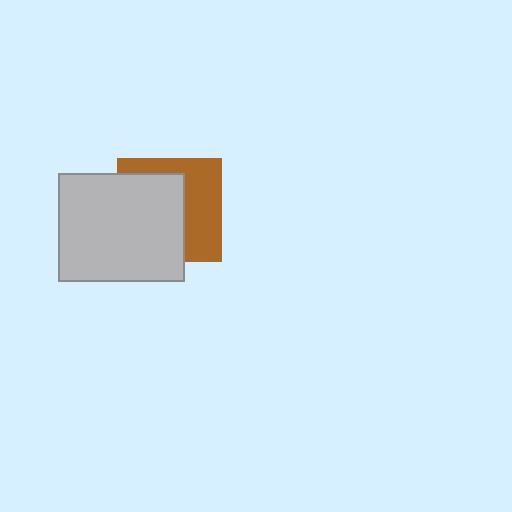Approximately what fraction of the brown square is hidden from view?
Roughly 55% of the brown square is hidden behind the light gray rectangle.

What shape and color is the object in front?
The object in front is a light gray rectangle.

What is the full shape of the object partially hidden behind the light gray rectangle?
The partially hidden object is a brown square.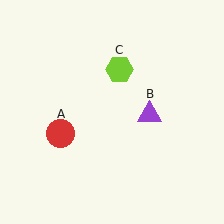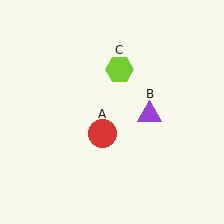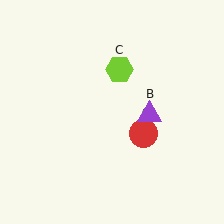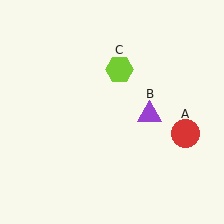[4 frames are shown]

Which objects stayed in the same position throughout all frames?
Purple triangle (object B) and lime hexagon (object C) remained stationary.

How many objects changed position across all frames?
1 object changed position: red circle (object A).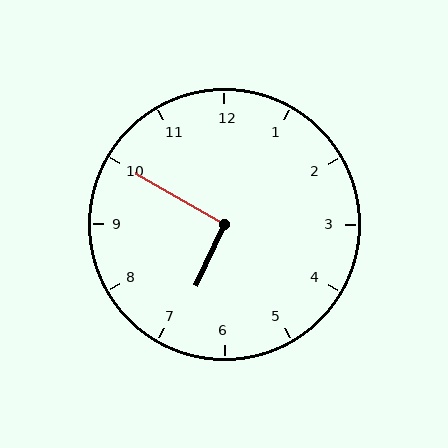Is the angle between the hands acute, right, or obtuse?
It is right.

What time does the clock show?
6:50.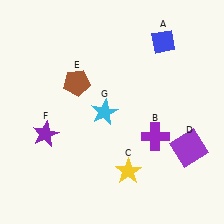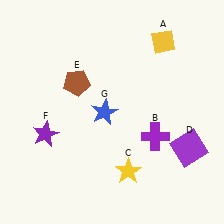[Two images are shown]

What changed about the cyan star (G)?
In Image 1, G is cyan. In Image 2, it changed to blue.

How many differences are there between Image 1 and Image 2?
There are 2 differences between the two images.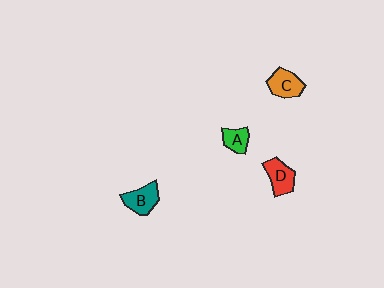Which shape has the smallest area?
Shape A (green).